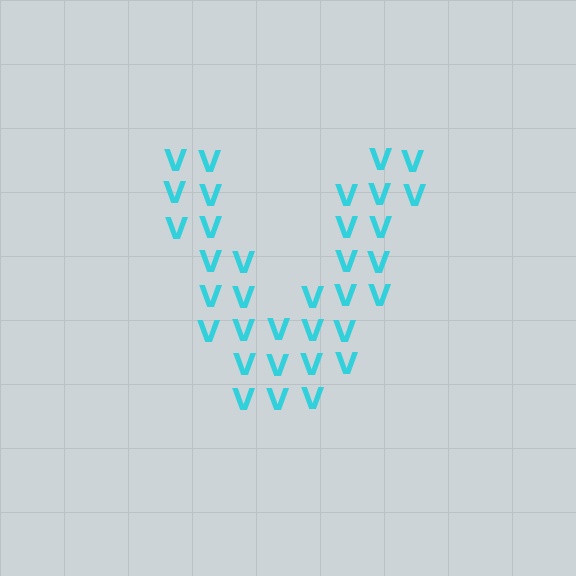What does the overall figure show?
The overall figure shows the letter V.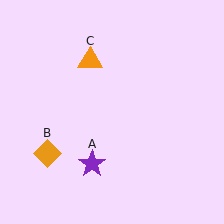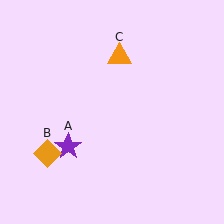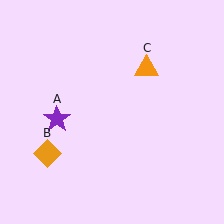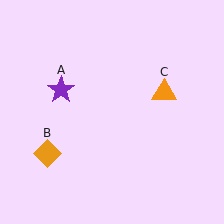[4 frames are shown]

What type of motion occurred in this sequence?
The purple star (object A), orange triangle (object C) rotated clockwise around the center of the scene.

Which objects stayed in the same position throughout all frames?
Orange diamond (object B) remained stationary.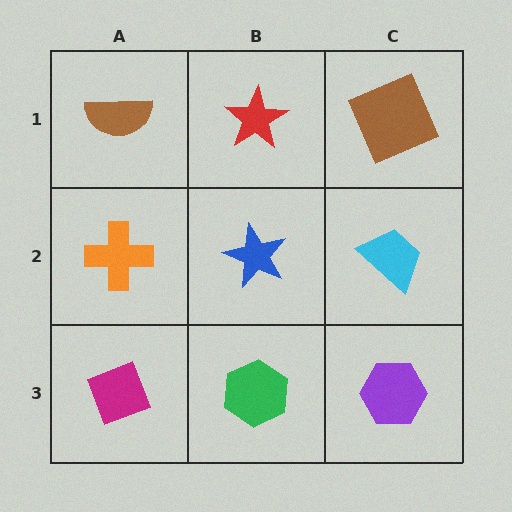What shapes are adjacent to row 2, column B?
A red star (row 1, column B), a green hexagon (row 3, column B), an orange cross (row 2, column A), a cyan trapezoid (row 2, column C).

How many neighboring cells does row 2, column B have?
4.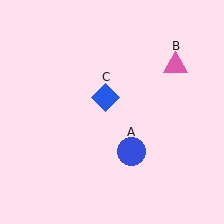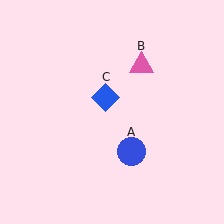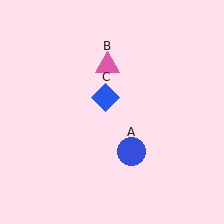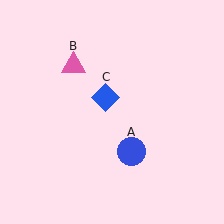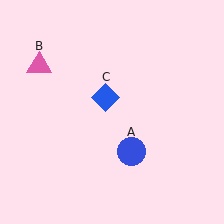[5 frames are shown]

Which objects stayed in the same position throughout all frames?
Blue circle (object A) and blue diamond (object C) remained stationary.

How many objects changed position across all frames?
1 object changed position: pink triangle (object B).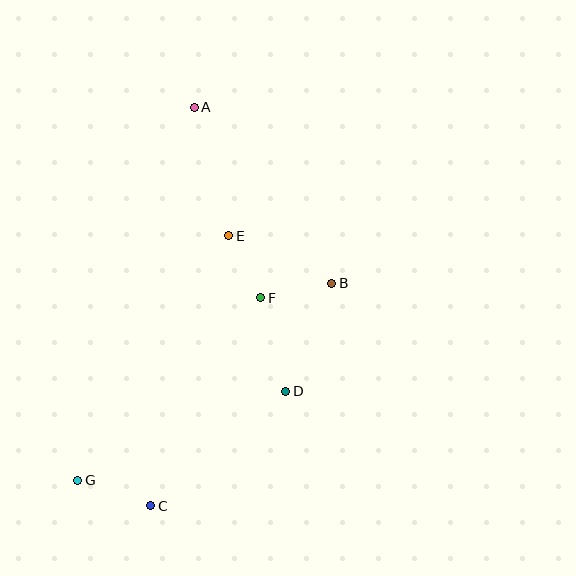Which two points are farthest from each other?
Points A and C are farthest from each other.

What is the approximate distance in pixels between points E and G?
The distance between E and G is approximately 287 pixels.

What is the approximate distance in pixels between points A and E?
The distance between A and E is approximately 133 pixels.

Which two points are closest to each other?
Points E and F are closest to each other.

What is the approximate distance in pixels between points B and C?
The distance between B and C is approximately 287 pixels.